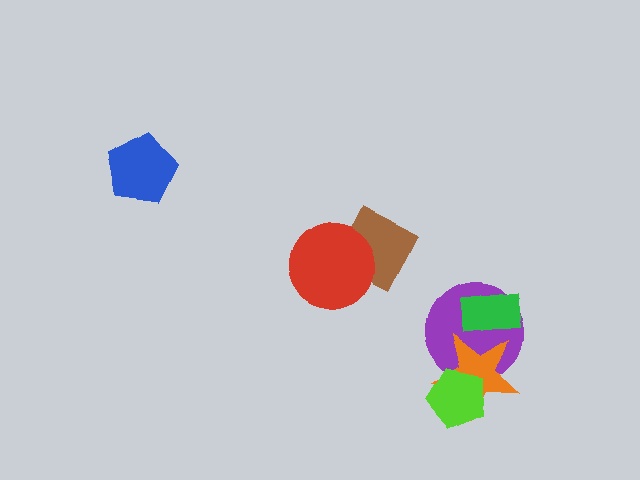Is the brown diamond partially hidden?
Yes, it is partially covered by another shape.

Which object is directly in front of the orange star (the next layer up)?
The lime pentagon is directly in front of the orange star.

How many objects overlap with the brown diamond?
1 object overlaps with the brown diamond.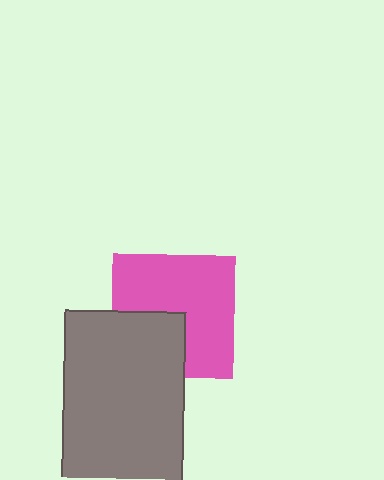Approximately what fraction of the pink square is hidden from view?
Roughly 33% of the pink square is hidden behind the gray rectangle.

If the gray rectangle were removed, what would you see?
You would see the complete pink square.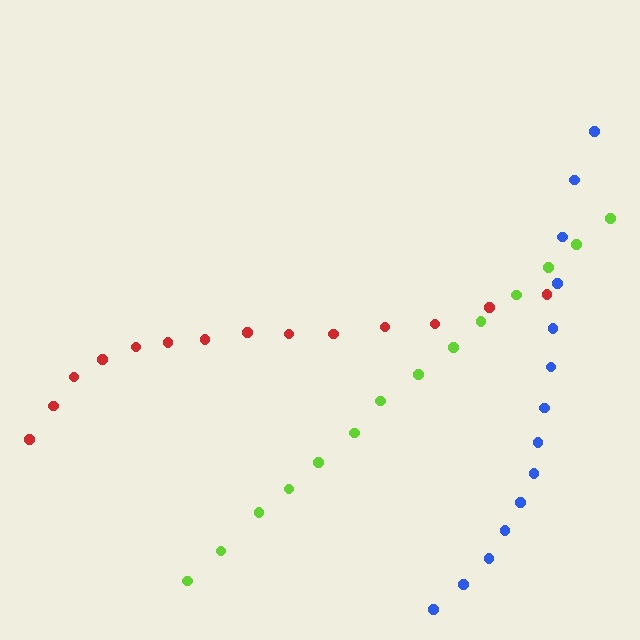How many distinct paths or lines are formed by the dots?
There are 3 distinct paths.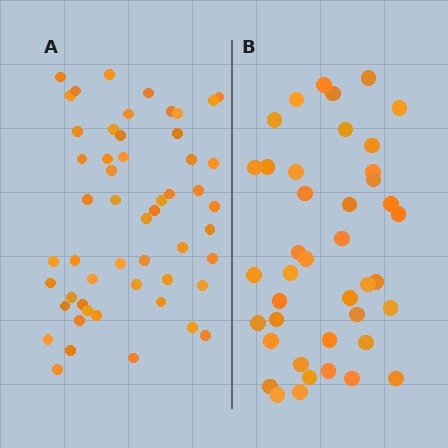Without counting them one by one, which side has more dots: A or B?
Region A (the left region) has more dots.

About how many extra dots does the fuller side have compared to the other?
Region A has roughly 12 or so more dots than region B.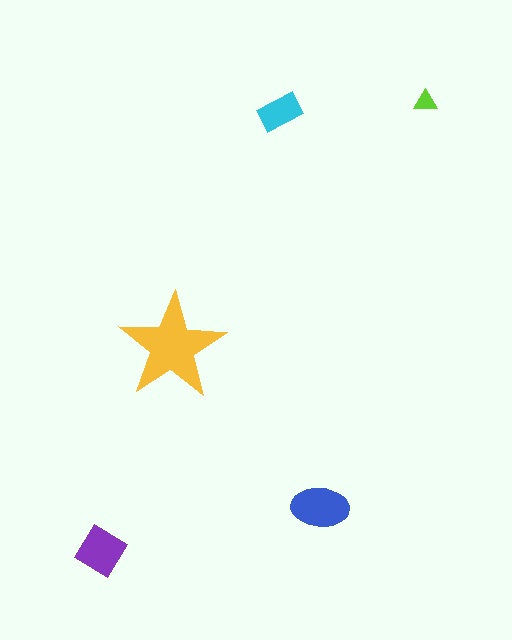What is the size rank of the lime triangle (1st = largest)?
5th.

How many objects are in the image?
There are 5 objects in the image.